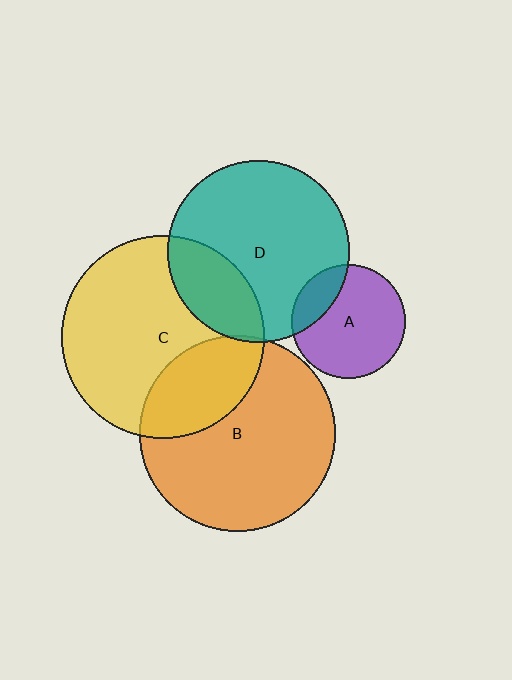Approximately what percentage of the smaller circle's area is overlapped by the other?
Approximately 30%.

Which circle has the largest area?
Circle C (yellow).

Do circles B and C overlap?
Yes.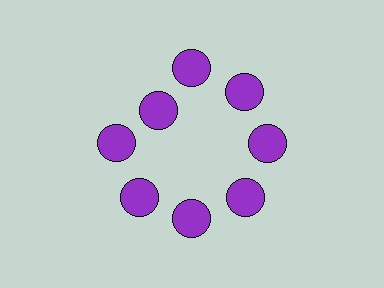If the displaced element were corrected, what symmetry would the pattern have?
It would have 8-fold rotational symmetry — the pattern would map onto itself every 45 degrees.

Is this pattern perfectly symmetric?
No. The 8 purple circles are arranged in a ring, but one element near the 10 o'clock position is pulled inward toward the center, breaking the 8-fold rotational symmetry.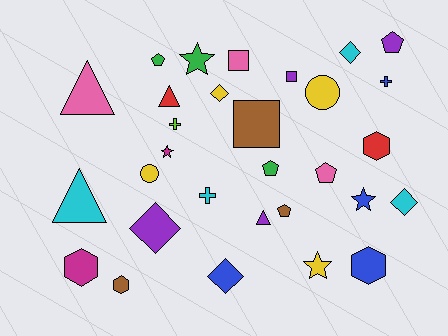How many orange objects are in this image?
There are no orange objects.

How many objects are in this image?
There are 30 objects.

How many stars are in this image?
There are 4 stars.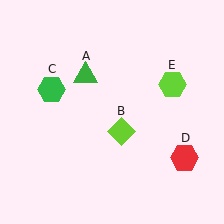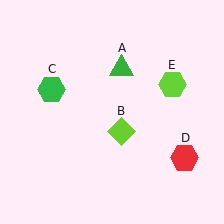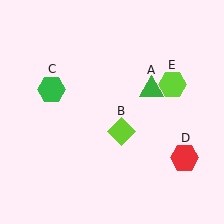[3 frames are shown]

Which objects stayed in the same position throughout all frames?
Lime diamond (object B) and green hexagon (object C) and red hexagon (object D) and lime hexagon (object E) remained stationary.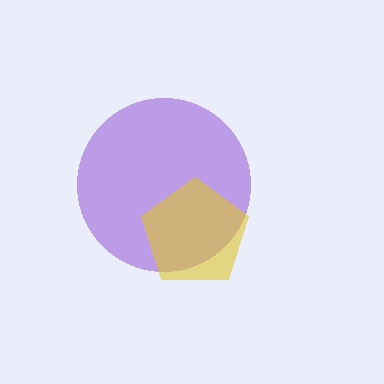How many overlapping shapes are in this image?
There are 2 overlapping shapes in the image.